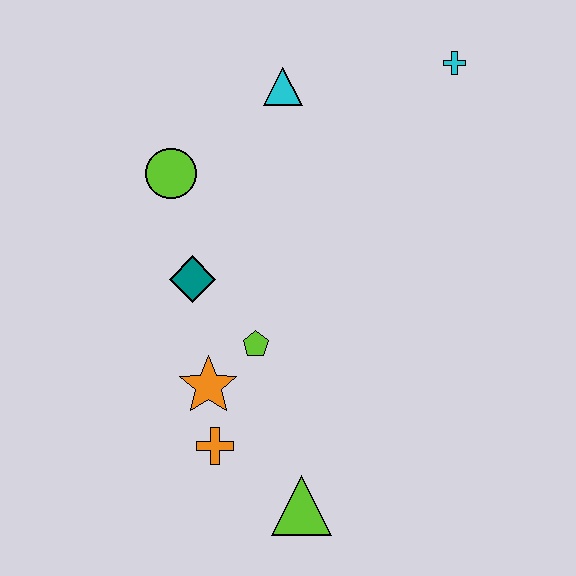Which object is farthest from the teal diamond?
The cyan cross is farthest from the teal diamond.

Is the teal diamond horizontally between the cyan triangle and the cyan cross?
No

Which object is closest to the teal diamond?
The lime pentagon is closest to the teal diamond.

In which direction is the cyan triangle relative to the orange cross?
The cyan triangle is above the orange cross.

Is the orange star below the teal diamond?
Yes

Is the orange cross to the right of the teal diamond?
Yes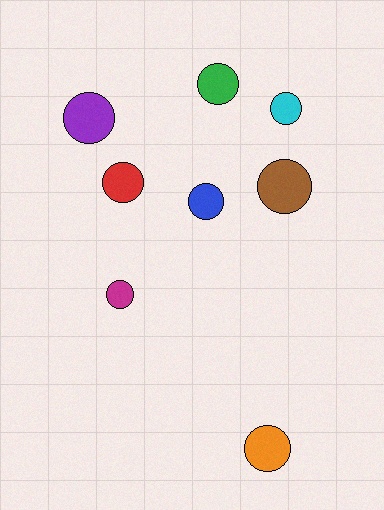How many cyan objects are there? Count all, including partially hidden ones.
There is 1 cyan object.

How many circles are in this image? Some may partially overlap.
There are 8 circles.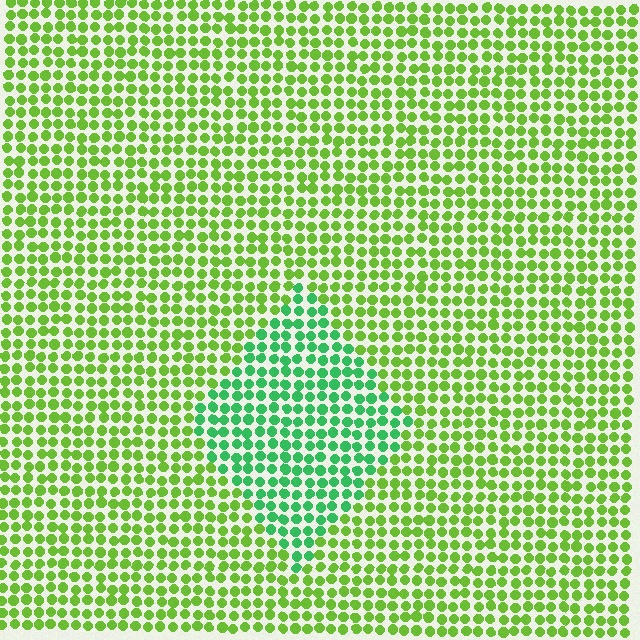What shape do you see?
I see a diamond.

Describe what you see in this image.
The image is filled with small lime elements in a uniform arrangement. A diamond-shaped region is visible where the elements are tinted to a slightly different hue, forming a subtle color boundary.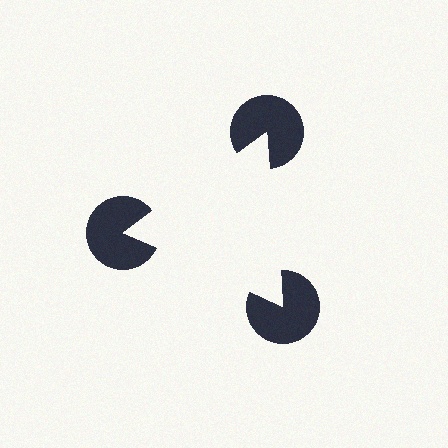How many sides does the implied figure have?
3 sides.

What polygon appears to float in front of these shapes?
An illusory triangle — its edges are inferred from the aligned wedge cuts in the pac-man discs, not physically drawn.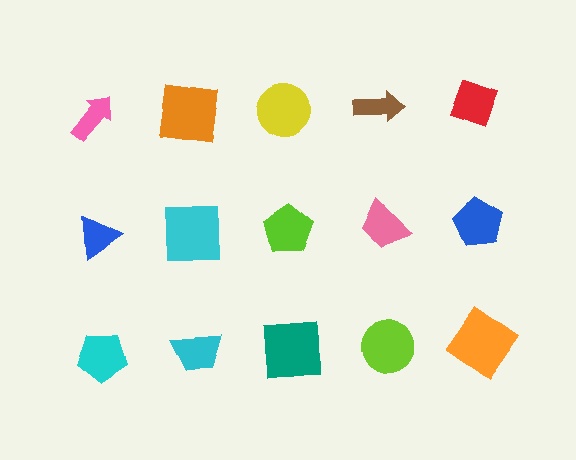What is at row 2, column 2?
A cyan square.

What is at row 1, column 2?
An orange square.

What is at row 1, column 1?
A pink arrow.